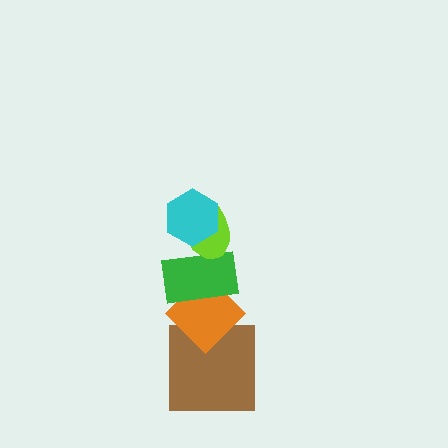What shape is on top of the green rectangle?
The lime ellipse is on top of the green rectangle.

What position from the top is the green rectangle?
The green rectangle is 3rd from the top.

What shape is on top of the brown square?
The orange diamond is on top of the brown square.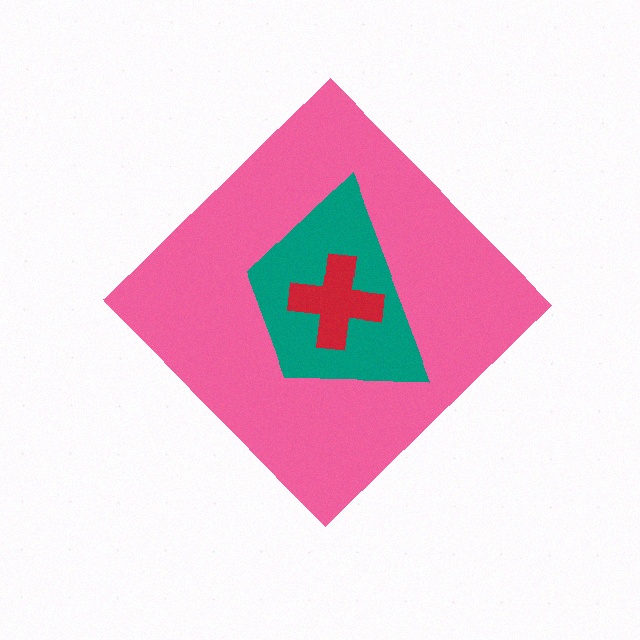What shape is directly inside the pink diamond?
The teal trapezoid.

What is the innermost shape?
The red cross.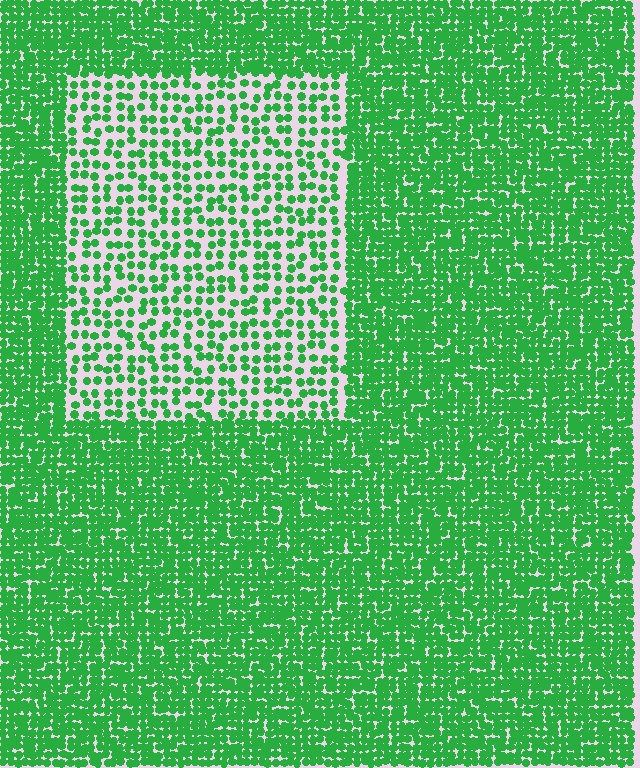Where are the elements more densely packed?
The elements are more densely packed outside the rectangle boundary.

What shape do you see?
I see a rectangle.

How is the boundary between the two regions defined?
The boundary is defined by a change in element density (approximately 2.4x ratio). All elements are the same color, size, and shape.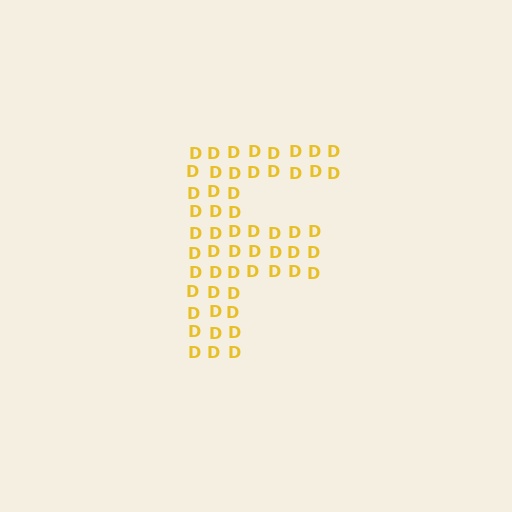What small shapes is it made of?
It is made of small letter D's.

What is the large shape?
The large shape is the letter F.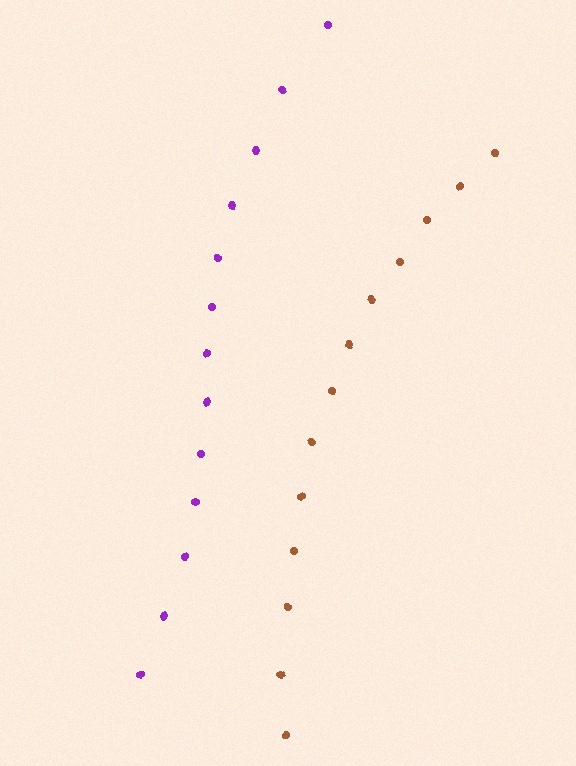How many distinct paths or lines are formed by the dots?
There are 2 distinct paths.